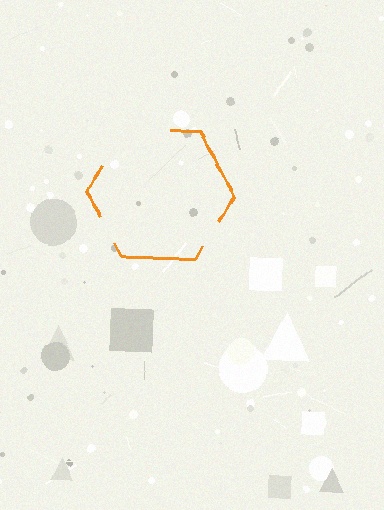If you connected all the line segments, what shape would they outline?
They would outline a hexagon.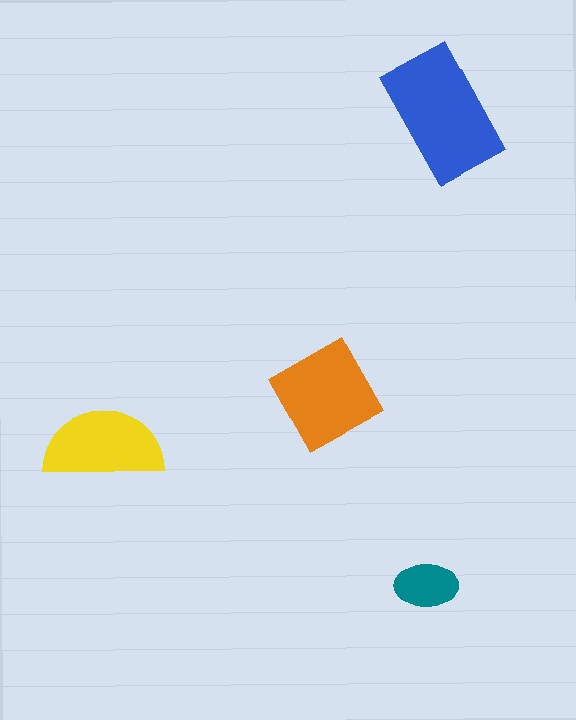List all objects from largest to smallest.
The blue rectangle, the orange diamond, the yellow semicircle, the teal ellipse.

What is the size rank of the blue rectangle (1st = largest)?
1st.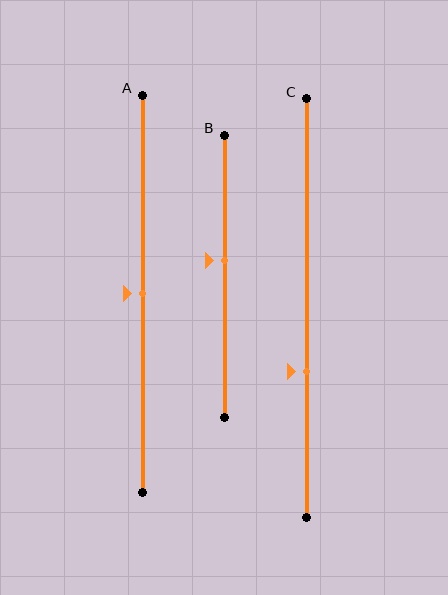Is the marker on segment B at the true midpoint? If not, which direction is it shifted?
No, the marker on segment B is shifted upward by about 6% of the segment length.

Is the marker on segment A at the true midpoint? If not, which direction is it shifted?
Yes, the marker on segment A is at the true midpoint.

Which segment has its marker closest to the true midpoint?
Segment A has its marker closest to the true midpoint.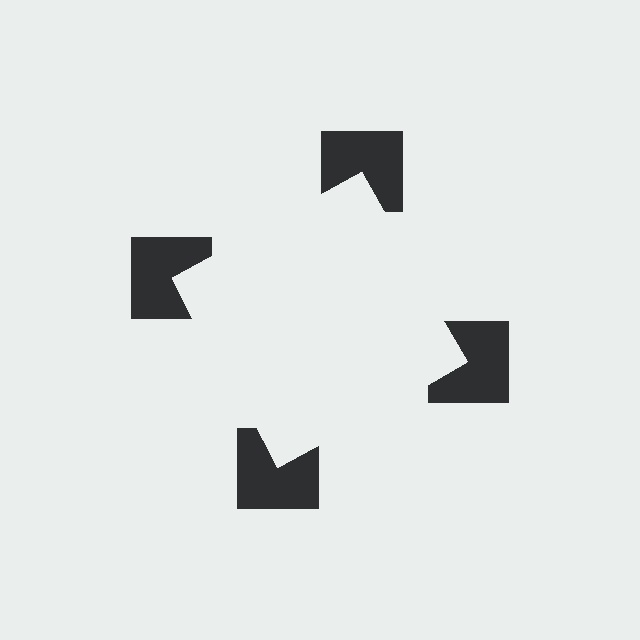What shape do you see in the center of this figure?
An illusory square — its edges are inferred from the aligned wedge cuts in the notched squares, not physically drawn.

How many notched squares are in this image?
There are 4 — one at each vertex of the illusory square.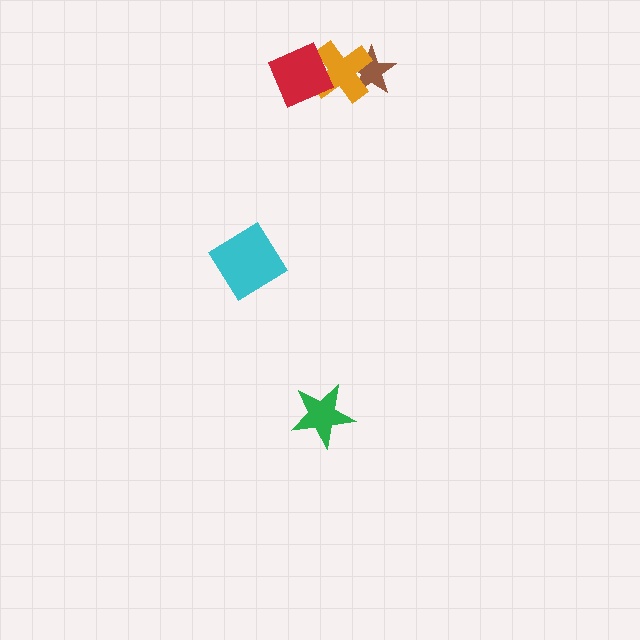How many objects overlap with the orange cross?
2 objects overlap with the orange cross.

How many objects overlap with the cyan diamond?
0 objects overlap with the cyan diamond.